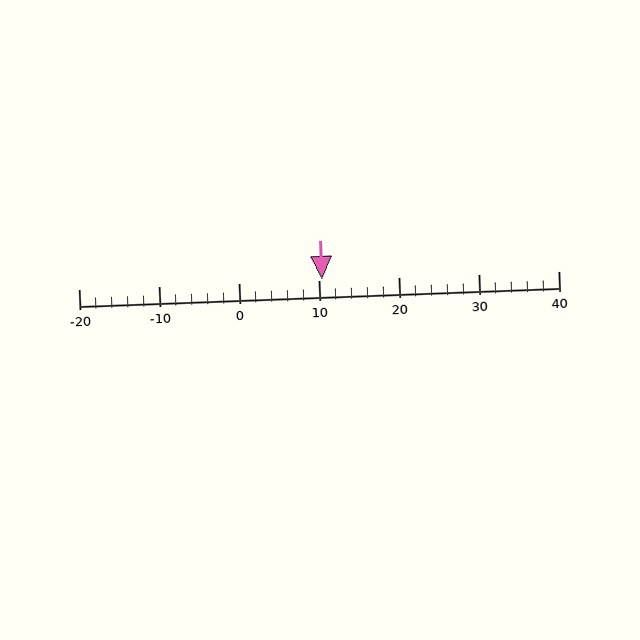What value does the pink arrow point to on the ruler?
The pink arrow points to approximately 10.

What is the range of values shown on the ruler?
The ruler shows values from -20 to 40.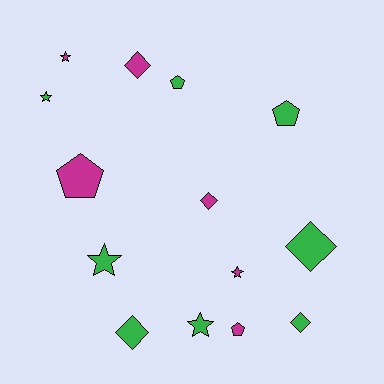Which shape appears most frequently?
Diamond, with 5 objects.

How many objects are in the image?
There are 14 objects.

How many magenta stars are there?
There are 2 magenta stars.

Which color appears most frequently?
Green, with 8 objects.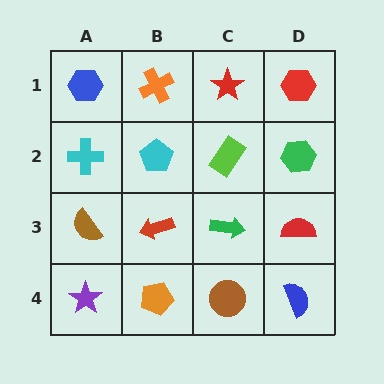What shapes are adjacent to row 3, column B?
A cyan pentagon (row 2, column B), an orange pentagon (row 4, column B), a brown semicircle (row 3, column A), a green arrow (row 3, column C).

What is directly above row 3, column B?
A cyan pentagon.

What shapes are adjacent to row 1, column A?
A cyan cross (row 2, column A), an orange cross (row 1, column B).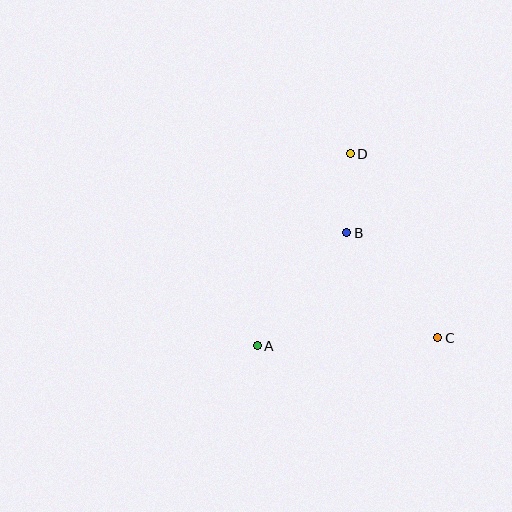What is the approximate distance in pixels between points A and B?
The distance between A and B is approximately 144 pixels.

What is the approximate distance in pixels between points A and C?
The distance between A and C is approximately 181 pixels.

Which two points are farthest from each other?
Points A and D are farthest from each other.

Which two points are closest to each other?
Points B and D are closest to each other.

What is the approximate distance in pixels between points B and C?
The distance between B and C is approximately 139 pixels.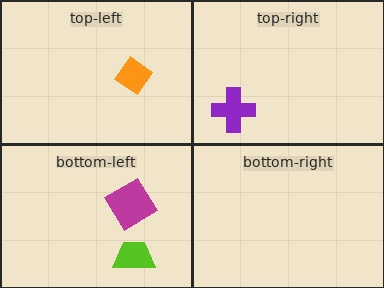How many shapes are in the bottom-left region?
2.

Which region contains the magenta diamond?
The bottom-left region.